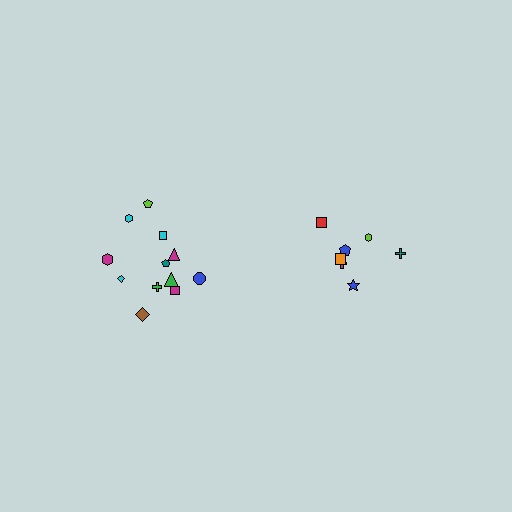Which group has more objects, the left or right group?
The left group.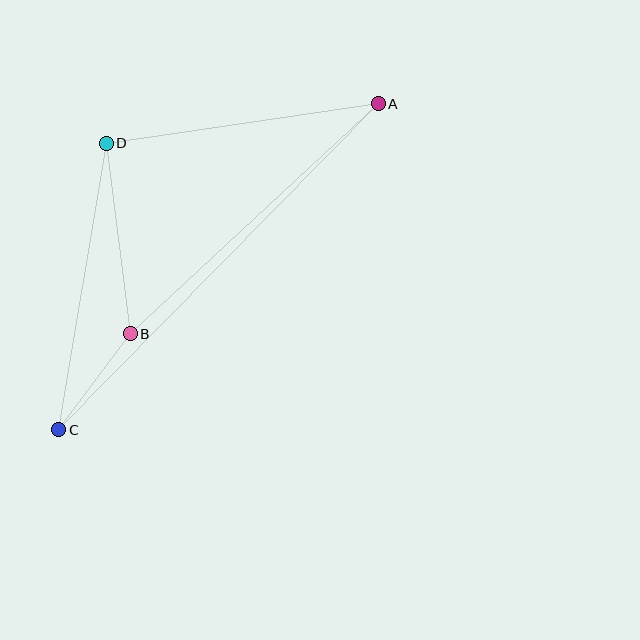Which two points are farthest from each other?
Points A and C are farthest from each other.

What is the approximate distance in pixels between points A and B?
The distance between A and B is approximately 338 pixels.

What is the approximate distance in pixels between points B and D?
The distance between B and D is approximately 192 pixels.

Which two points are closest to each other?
Points B and C are closest to each other.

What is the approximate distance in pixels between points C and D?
The distance between C and D is approximately 291 pixels.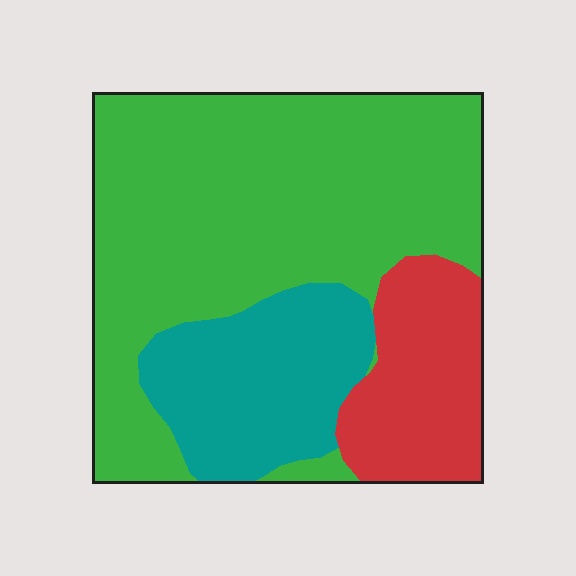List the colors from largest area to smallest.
From largest to smallest: green, teal, red.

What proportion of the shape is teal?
Teal takes up about one fifth (1/5) of the shape.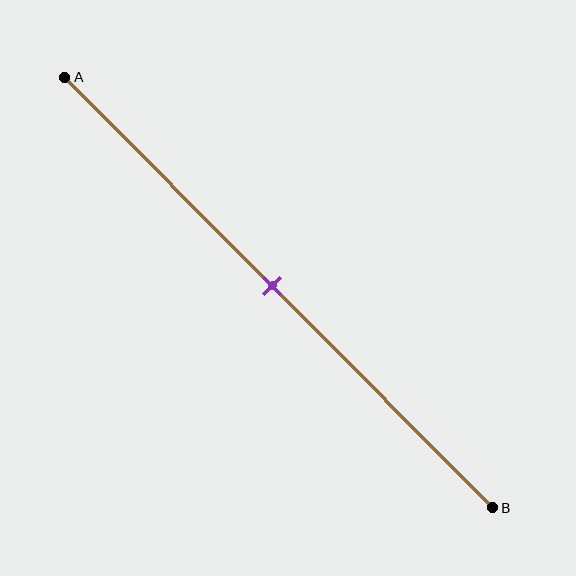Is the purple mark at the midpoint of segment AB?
Yes, the mark is approximately at the midpoint.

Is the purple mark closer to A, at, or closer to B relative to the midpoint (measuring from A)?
The purple mark is approximately at the midpoint of segment AB.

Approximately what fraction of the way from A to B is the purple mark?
The purple mark is approximately 50% of the way from A to B.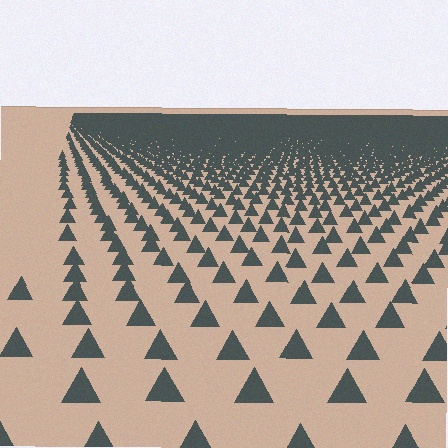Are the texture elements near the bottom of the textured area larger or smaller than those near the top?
Larger. Near the bottom, elements are closer to the viewer and appear at a bigger on-screen size.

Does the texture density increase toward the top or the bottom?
Density increases toward the top.